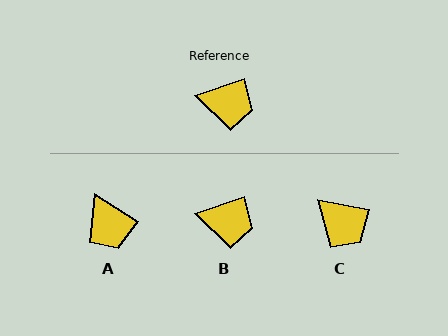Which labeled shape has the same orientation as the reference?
B.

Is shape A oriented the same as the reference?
No, it is off by about 52 degrees.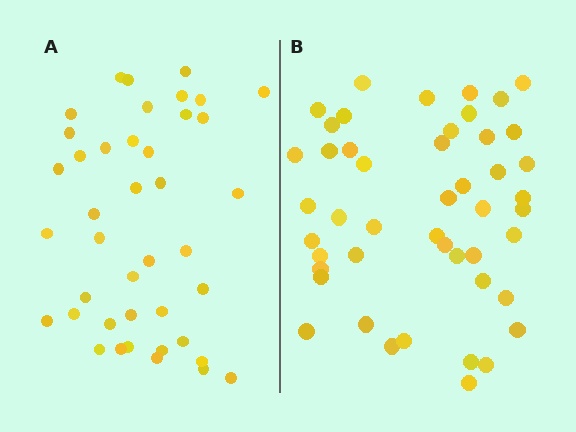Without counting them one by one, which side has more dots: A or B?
Region B (the right region) has more dots.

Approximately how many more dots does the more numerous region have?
Region B has about 6 more dots than region A.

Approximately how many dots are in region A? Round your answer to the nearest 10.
About 40 dots. (The exact count is 41, which rounds to 40.)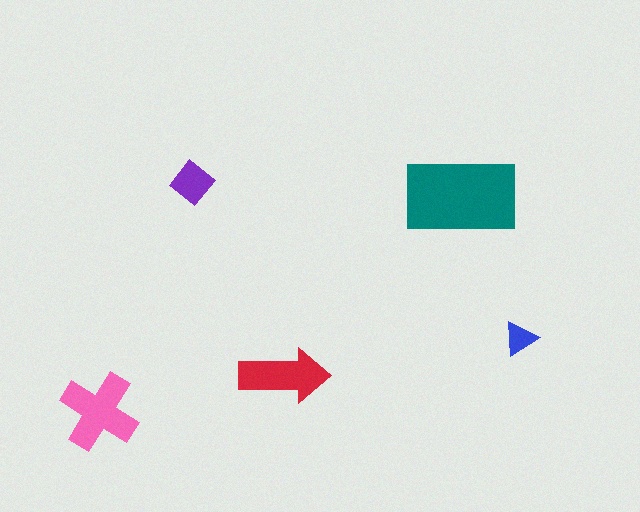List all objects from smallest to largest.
The blue triangle, the purple diamond, the red arrow, the pink cross, the teal rectangle.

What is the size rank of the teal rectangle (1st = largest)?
1st.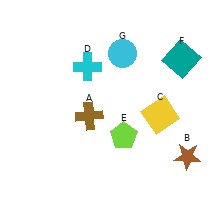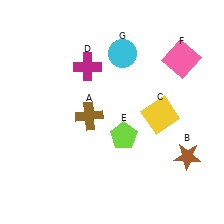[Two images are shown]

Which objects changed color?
D changed from cyan to magenta. F changed from teal to pink.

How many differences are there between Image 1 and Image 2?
There are 2 differences between the two images.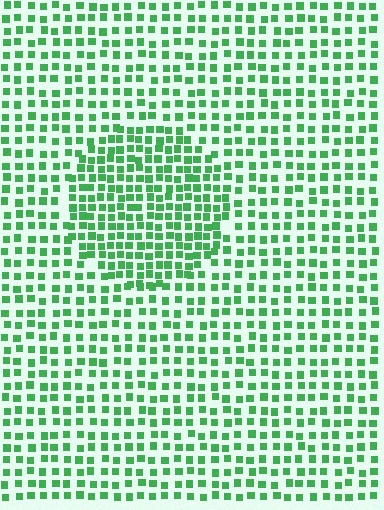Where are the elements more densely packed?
The elements are more densely packed inside the circle boundary.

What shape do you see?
I see a circle.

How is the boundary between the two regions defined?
The boundary is defined by a change in element density (approximately 1.6x ratio). All elements are the same color, size, and shape.